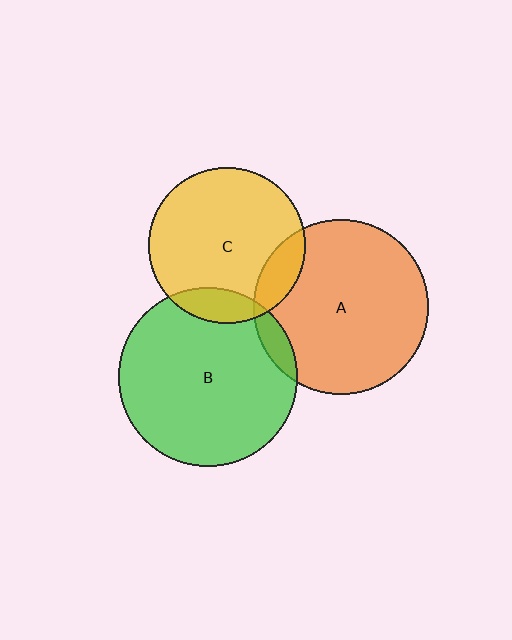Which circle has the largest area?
Circle B (green).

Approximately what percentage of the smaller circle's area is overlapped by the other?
Approximately 15%.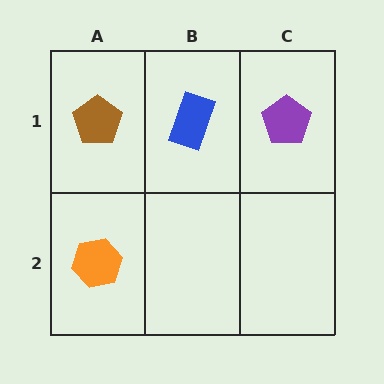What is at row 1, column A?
A brown pentagon.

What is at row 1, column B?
A blue rectangle.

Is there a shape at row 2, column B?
No, that cell is empty.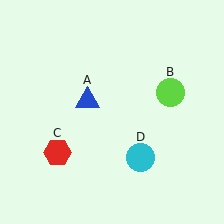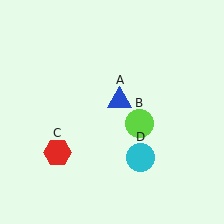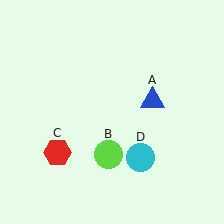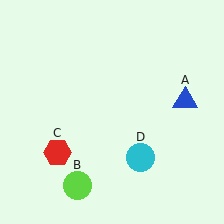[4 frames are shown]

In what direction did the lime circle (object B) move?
The lime circle (object B) moved down and to the left.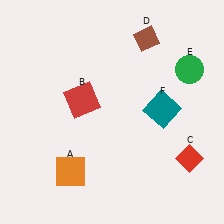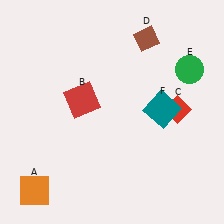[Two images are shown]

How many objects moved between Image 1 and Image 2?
2 objects moved between the two images.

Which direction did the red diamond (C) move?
The red diamond (C) moved up.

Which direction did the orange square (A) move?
The orange square (A) moved left.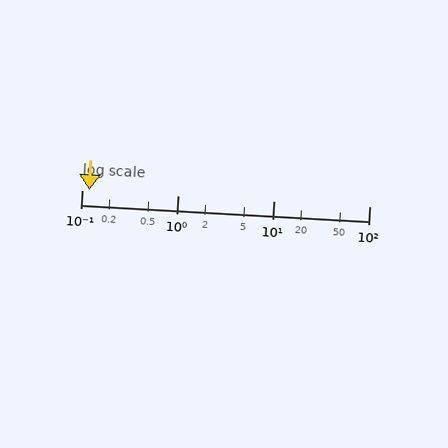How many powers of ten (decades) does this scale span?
The scale spans 3 decades, from 0.1 to 100.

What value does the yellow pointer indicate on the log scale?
The pointer indicates approximately 0.12.